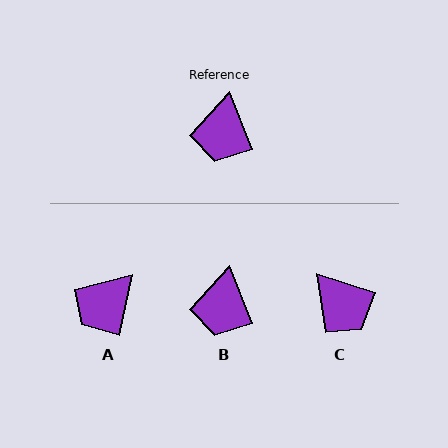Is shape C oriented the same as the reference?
No, it is off by about 51 degrees.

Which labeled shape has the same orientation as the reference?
B.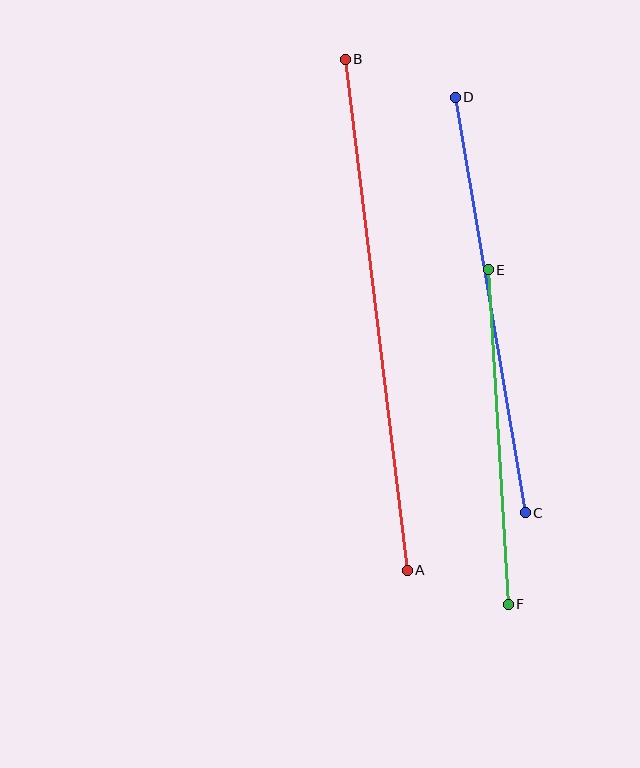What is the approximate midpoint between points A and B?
The midpoint is at approximately (376, 315) pixels.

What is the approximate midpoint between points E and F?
The midpoint is at approximately (498, 437) pixels.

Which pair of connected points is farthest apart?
Points A and B are farthest apart.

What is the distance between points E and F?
The distance is approximately 335 pixels.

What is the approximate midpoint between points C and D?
The midpoint is at approximately (490, 305) pixels.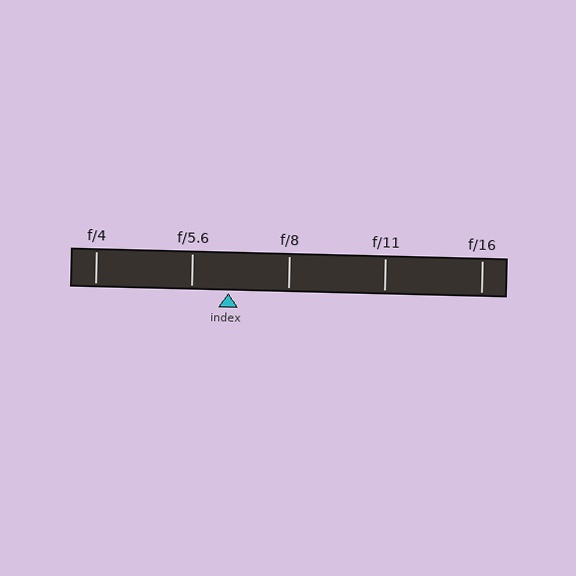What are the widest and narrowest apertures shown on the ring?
The widest aperture shown is f/4 and the narrowest is f/16.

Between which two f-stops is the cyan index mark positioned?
The index mark is between f/5.6 and f/8.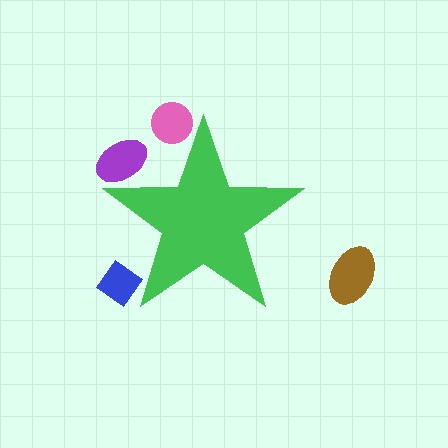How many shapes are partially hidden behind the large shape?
3 shapes are partially hidden.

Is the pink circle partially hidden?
Yes, the pink circle is partially hidden behind the green star.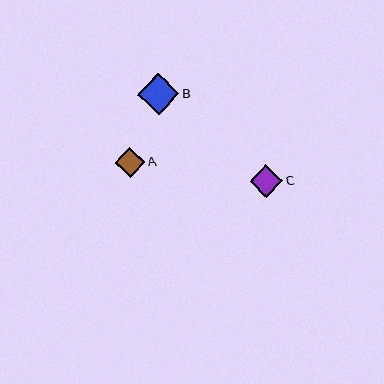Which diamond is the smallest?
Diamond A is the smallest with a size of approximately 30 pixels.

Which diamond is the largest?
Diamond B is the largest with a size of approximately 42 pixels.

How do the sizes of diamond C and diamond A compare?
Diamond C and diamond A are approximately the same size.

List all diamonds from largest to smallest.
From largest to smallest: B, C, A.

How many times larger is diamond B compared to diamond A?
Diamond B is approximately 1.4 times the size of diamond A.